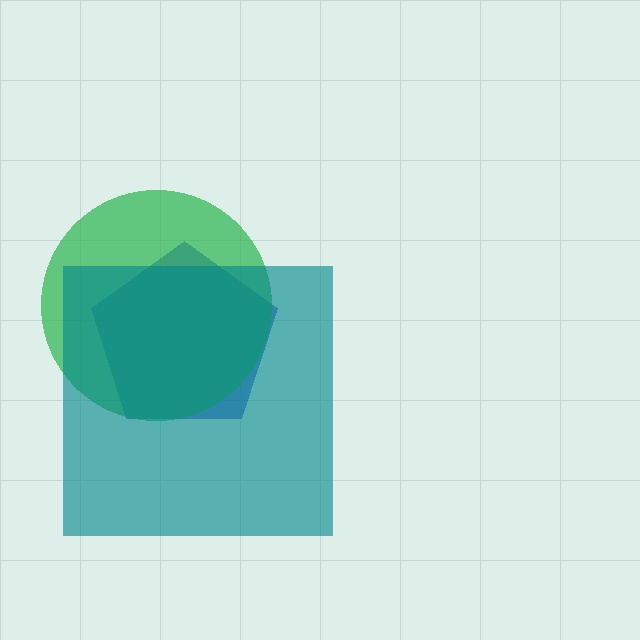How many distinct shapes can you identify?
There are 3 distinct shapes: a blue pentagon, a green circle, a teal square.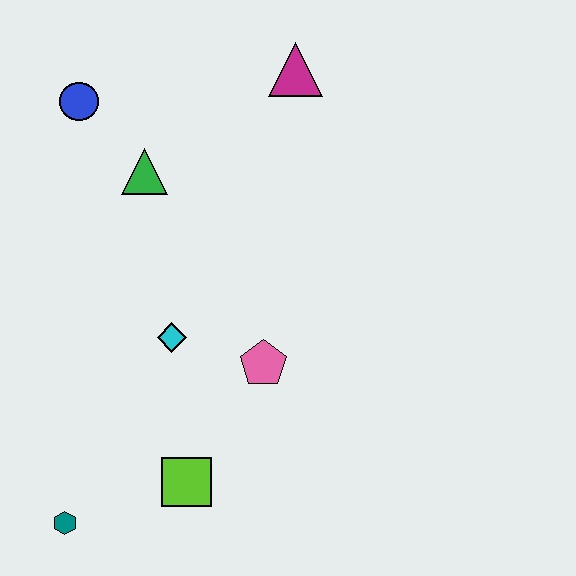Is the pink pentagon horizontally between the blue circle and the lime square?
No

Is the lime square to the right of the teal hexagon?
Yes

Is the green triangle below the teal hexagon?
No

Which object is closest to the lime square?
The teal hexagon is closest to the lime square.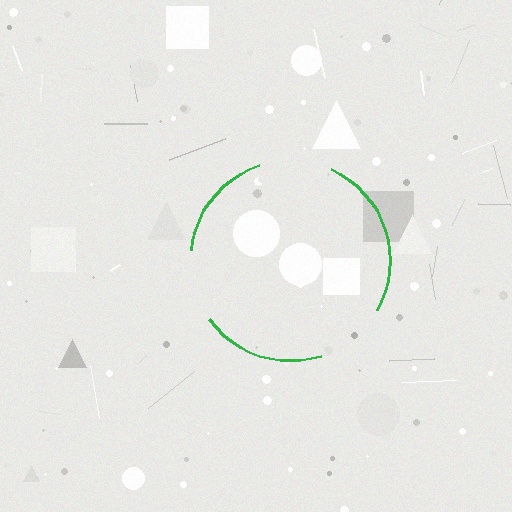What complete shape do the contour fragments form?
The contour fragments form a circle.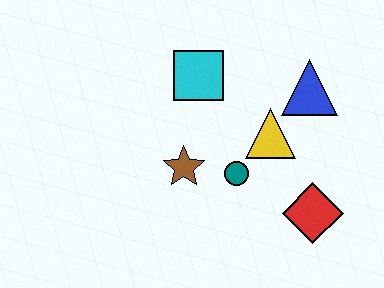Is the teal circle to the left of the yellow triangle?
Yes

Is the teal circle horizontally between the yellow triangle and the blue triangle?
No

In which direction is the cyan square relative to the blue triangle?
The cyan square is to the left of the blue triangle.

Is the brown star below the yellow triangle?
Yes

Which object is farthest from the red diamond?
The cyan square is farthest from the red diamond.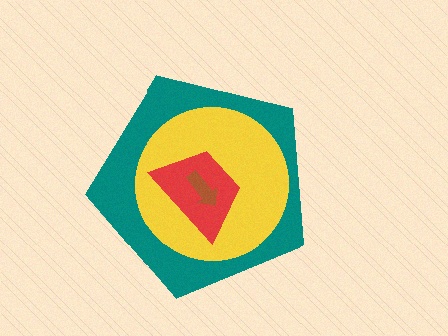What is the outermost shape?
The teal pentagon.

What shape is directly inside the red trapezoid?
The brown arrow.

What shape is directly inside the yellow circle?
The red trapezoid.